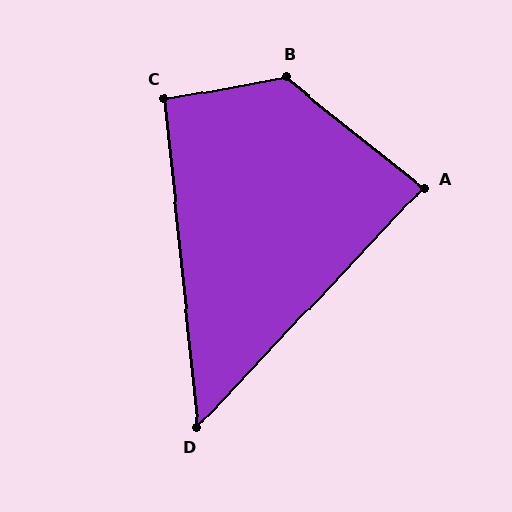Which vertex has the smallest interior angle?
D, at approximately 49 degrees.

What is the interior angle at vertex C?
Approximately 95 degrees (approximately right).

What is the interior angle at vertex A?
Approximately 85 degrees (approximately right).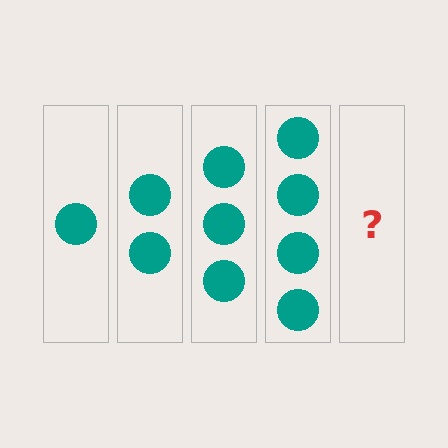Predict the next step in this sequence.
The next step is 5 circles.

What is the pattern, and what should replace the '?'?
The pattern is that each step adds one more circle. The '?' should be 5 circles.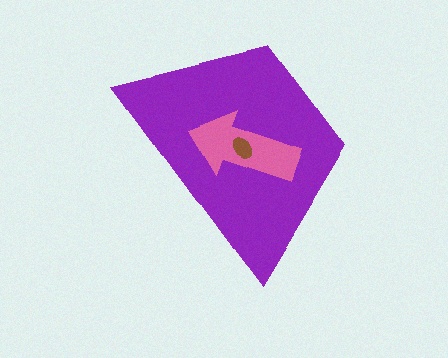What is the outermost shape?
The purple trapezoid.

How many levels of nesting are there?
3.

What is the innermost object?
The brown ellipse.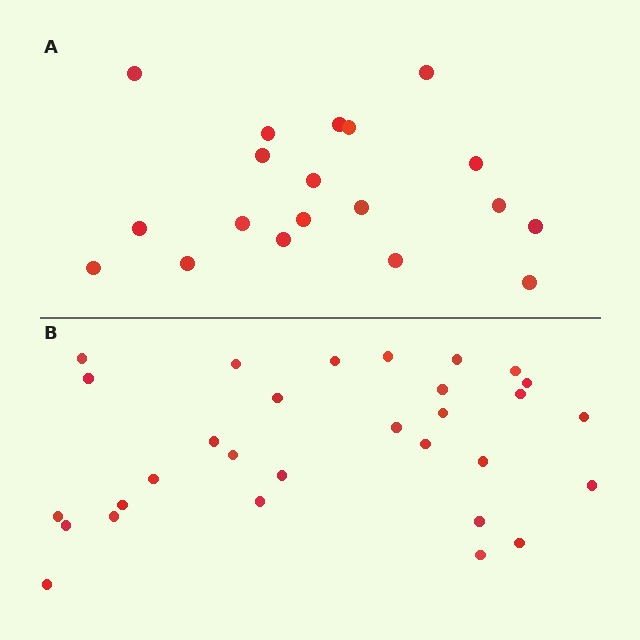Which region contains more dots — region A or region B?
Region B (the bottom region) has more dots.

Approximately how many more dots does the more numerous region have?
Region B has roughly 12 or so more dots than region A.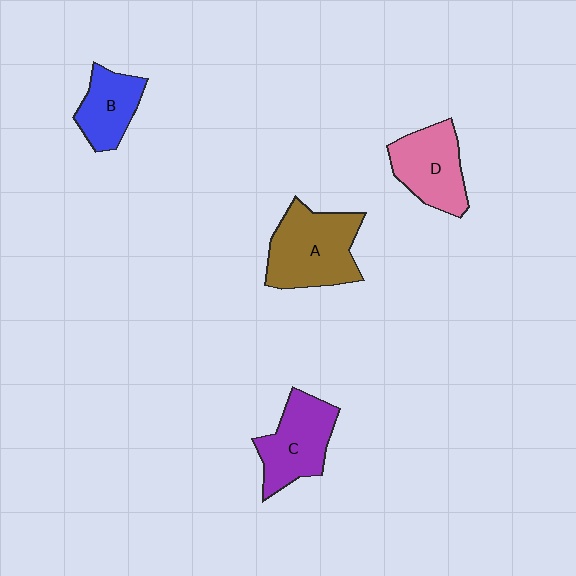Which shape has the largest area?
Shape A (brown).